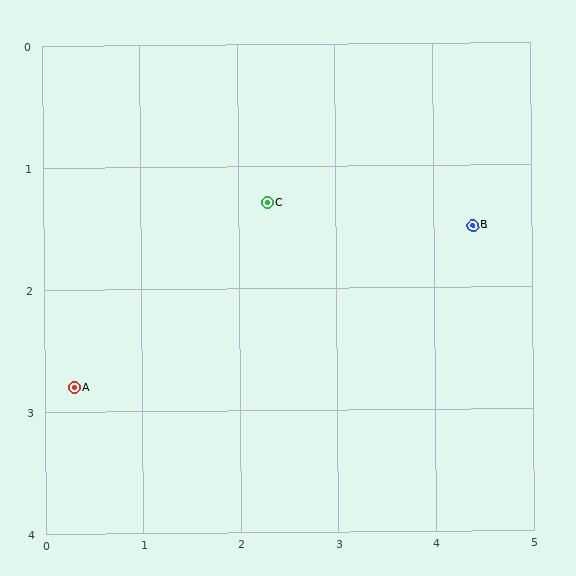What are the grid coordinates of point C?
Point C is at approximately (2.3, 1.3).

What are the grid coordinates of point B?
Point B is at approximately (4.4, 1.5).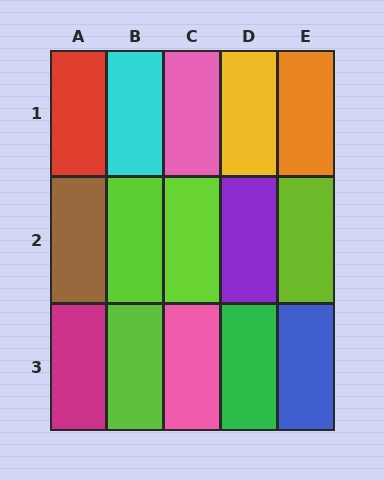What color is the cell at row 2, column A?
Brown.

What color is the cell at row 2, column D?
Purple.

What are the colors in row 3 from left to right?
Magenta, lime, pink, green, blue.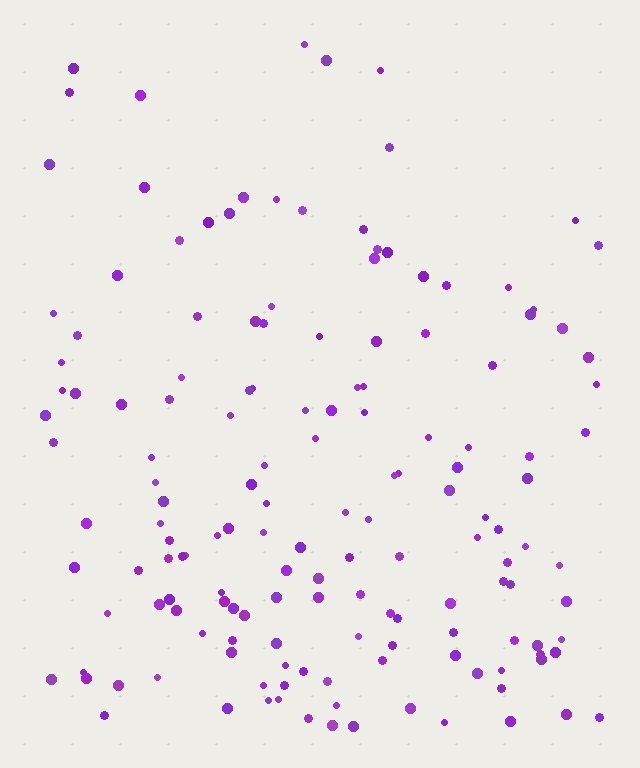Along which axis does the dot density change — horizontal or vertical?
Vertical.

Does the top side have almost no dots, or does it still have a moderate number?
Still a moderate number, just noticeably fewer than the bottom.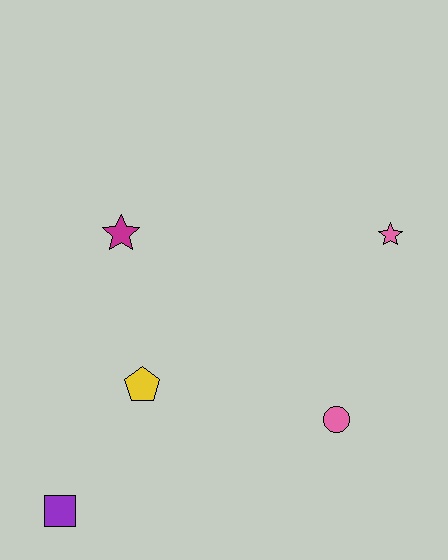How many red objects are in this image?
There are no red objects.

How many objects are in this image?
There are 5 objects.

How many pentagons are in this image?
There is 1 pentagon.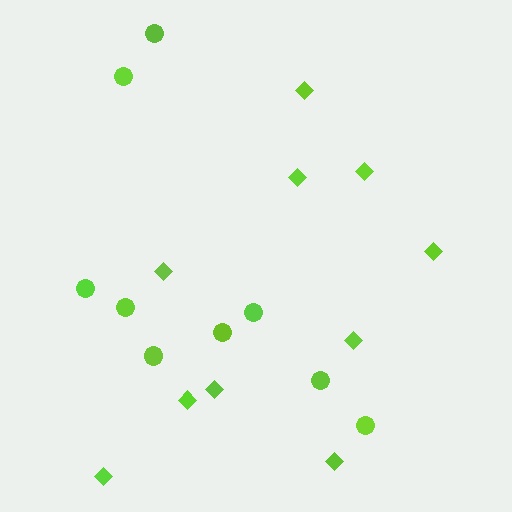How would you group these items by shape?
There are 2 groups: one group of diamonds (10) and one group of circles (9).